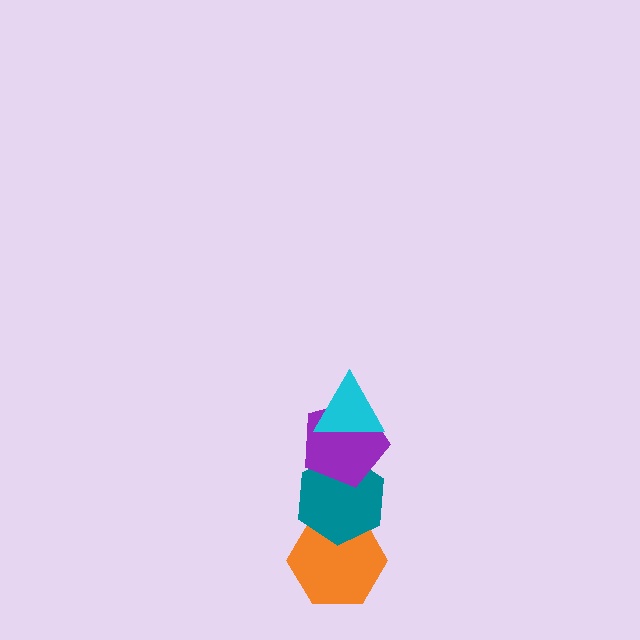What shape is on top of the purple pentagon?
The cyan triangle is on top of the purple pentagon.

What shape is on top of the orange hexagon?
The teal hexagon is on top of the orange hexagon.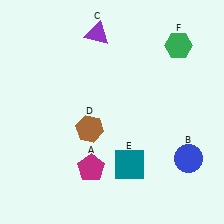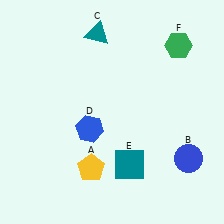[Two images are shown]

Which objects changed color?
A changed from magenta to yellow. C changed from purple to teal. D changed from brown to blue.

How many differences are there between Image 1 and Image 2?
There are 3 differences between the two images.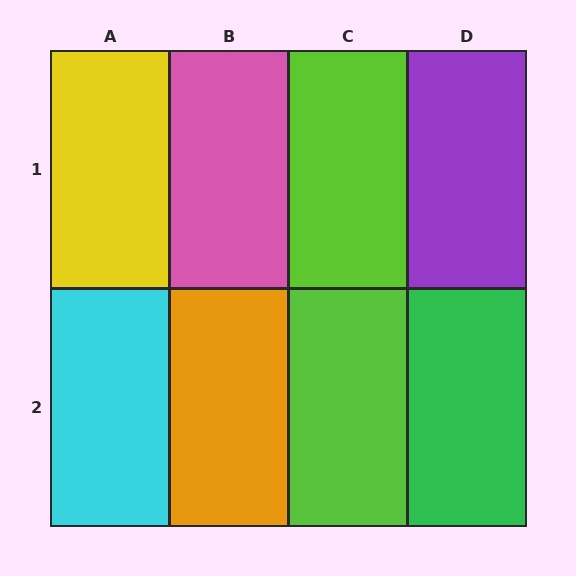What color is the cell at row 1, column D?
Purple.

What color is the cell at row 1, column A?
Yellow.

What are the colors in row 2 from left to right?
Cyan, orange, lime, green.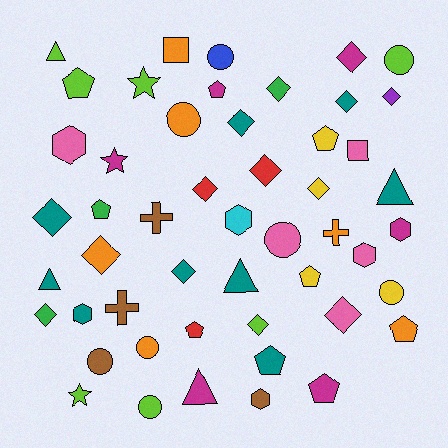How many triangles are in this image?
There are 5 triangles.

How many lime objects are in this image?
There are 7 lime objects.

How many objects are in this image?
There are 50 objects.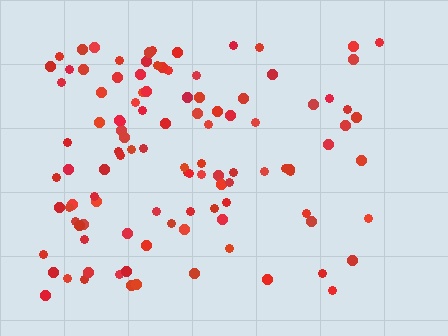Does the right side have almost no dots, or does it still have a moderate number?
Still a moderate number, just noticeably fewer than the left.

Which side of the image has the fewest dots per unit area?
The right.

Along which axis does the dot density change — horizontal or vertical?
Horizontal.